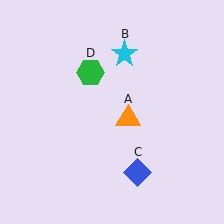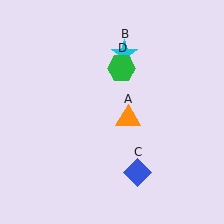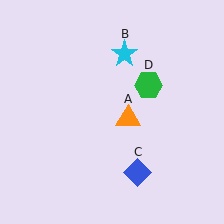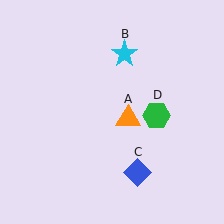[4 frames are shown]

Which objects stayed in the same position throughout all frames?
Orange triangle (object A) and cyan star (object B) and blue diamond (object C) remained stationary.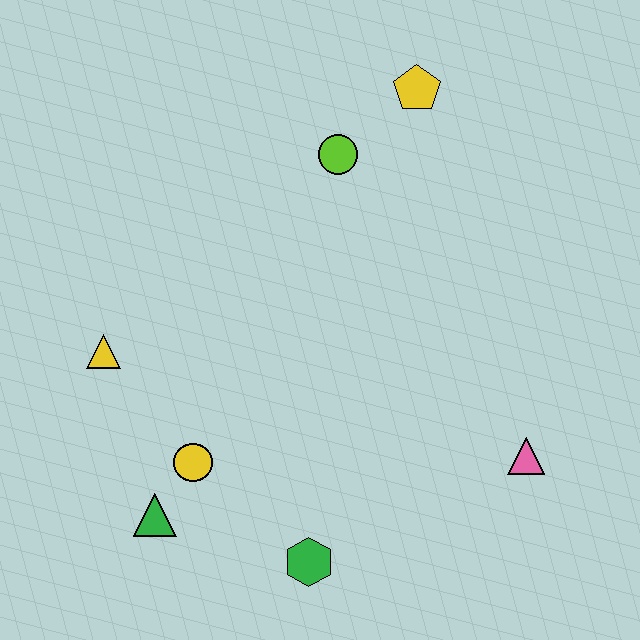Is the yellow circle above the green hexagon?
Yes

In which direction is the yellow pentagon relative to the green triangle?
The yellow pentagon is above the green triangle.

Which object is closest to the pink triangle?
The green hexagon is closest to the pink triangle.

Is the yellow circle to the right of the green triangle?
Yes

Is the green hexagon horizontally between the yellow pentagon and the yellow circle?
Yes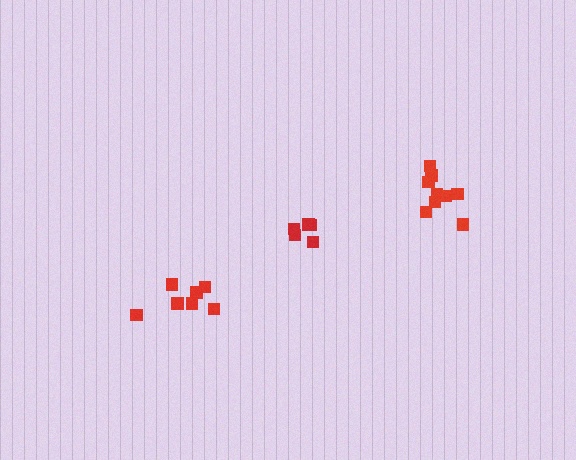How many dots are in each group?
Group 1: 9 dots, Group 2: 7 dots, Group 3: 5 dots (21 total).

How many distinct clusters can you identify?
There are 3 distinct clusters.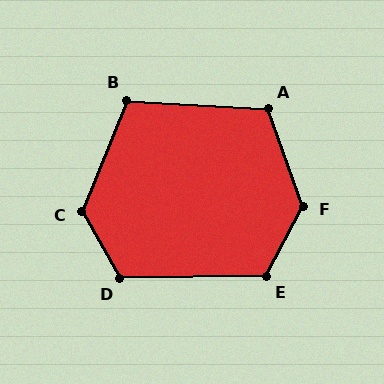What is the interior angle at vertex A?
Approximately 113 degrees (obtuse).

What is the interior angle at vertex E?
Approximately 119 degrees (obtuse).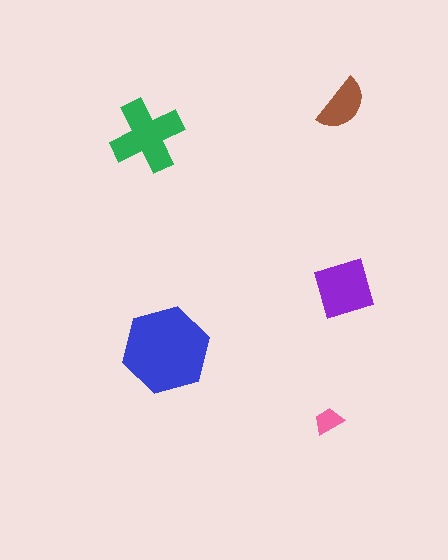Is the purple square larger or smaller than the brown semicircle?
Larger.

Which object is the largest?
The blue hexagon.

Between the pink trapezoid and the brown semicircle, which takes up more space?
The brown semicircle.